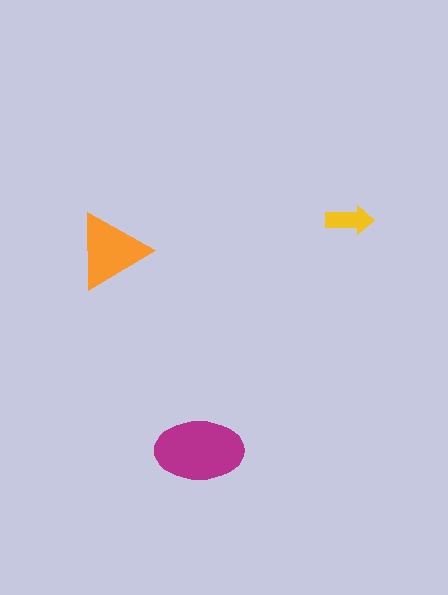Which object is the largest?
The magenta ellipse.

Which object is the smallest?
The yellow arrow.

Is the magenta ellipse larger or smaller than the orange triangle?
Larger.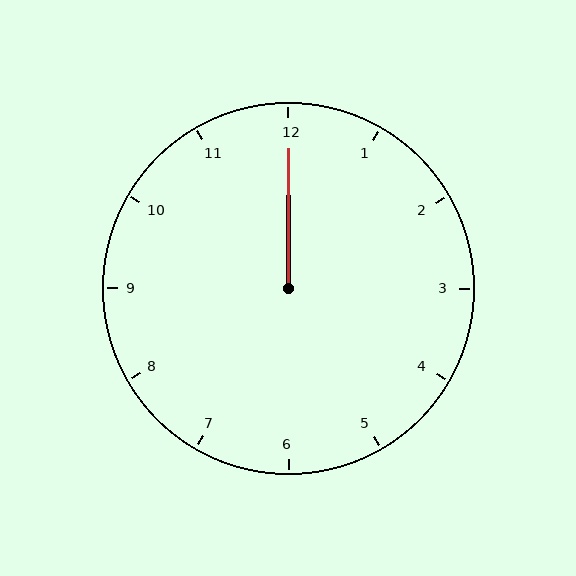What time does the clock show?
12:00.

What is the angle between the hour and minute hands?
Approximately 0 degrees.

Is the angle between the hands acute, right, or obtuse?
It is acute.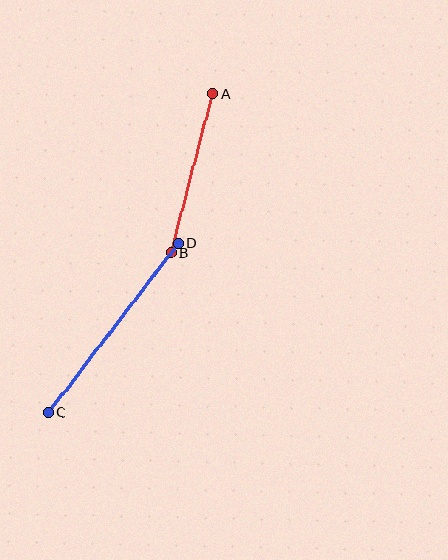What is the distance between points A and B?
The distance is approximately 164 pixels.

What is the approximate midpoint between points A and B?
The midpoint is at approximately (192, 173) pixels.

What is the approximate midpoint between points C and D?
The midpoint is at approximately (113, 328) pixels.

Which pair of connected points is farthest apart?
Points C and D are farthest apart.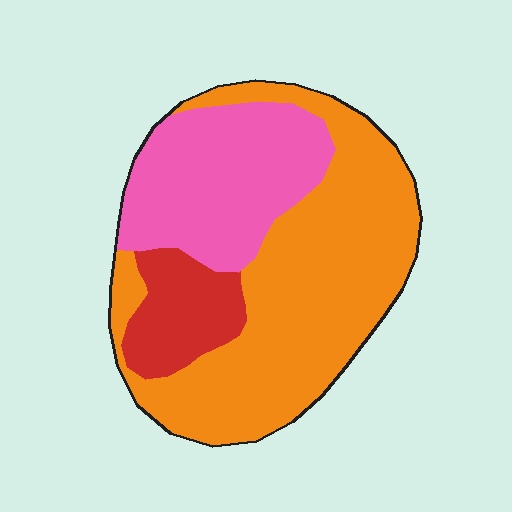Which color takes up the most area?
Orange, at roughly 55%.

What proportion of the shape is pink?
Pink takes up between a sixth and a third of the shape.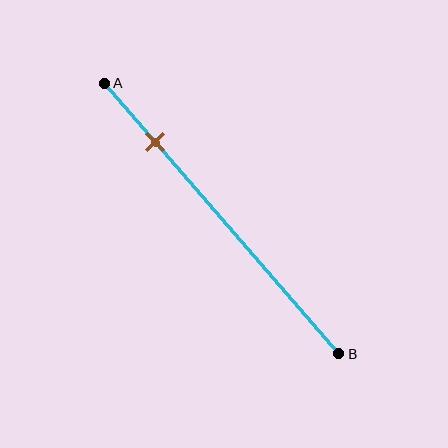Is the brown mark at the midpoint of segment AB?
No, the mark is at about 20% from A, not at the 50% midpoint.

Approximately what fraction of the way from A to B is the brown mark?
The brown mark is approximately 20% of the way from A to B.